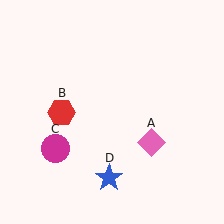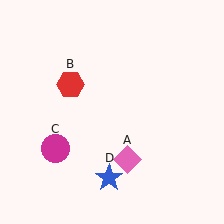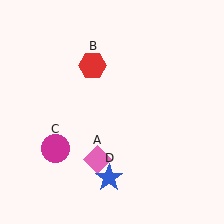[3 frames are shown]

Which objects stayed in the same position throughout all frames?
Magenta circle (object C) and blue star (object D) remained stationary.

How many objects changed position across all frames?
2 objects changed position: pink diamond (object A), red hexagon (object B).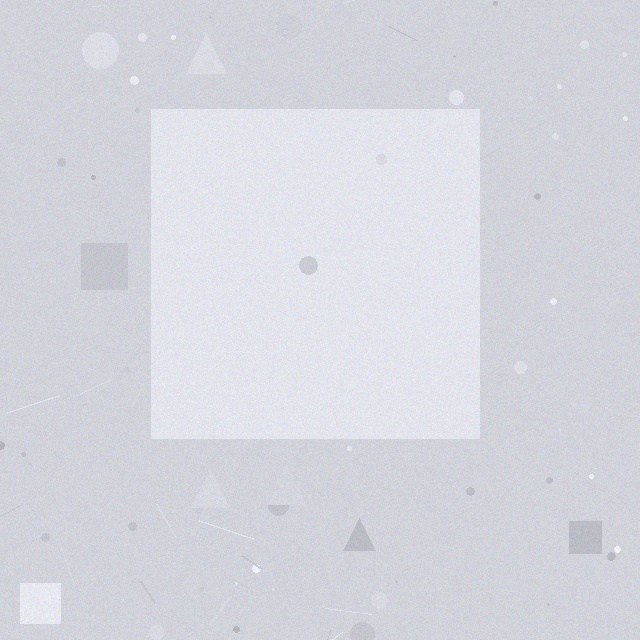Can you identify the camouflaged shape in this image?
The camouflaged shape is a square.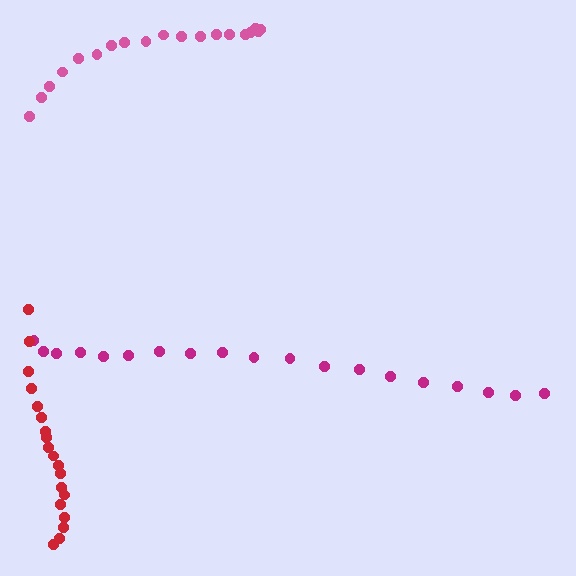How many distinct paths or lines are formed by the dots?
There are 3 distinct paths.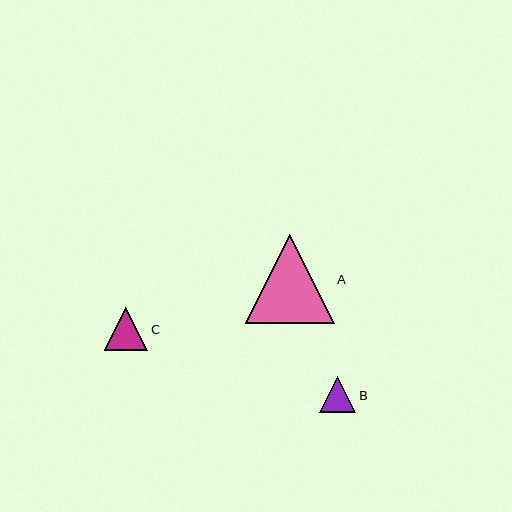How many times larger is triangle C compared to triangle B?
Triangle C is approximately 1.2 times the size of triangle B.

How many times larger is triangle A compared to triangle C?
Triangle A is approximately 2.0 times the size of triangle C.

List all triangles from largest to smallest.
From largest to smallest: A, C, B.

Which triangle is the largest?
Triangle A is the largest with a size of approximately 89 pixels.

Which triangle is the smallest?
Triangle B is the smallest with a size of approximately 36 pixels.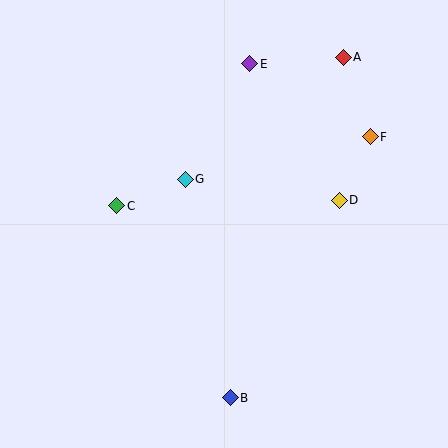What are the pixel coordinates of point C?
Point C is at (117, 206).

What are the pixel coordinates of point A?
Point A is at (343, 57).